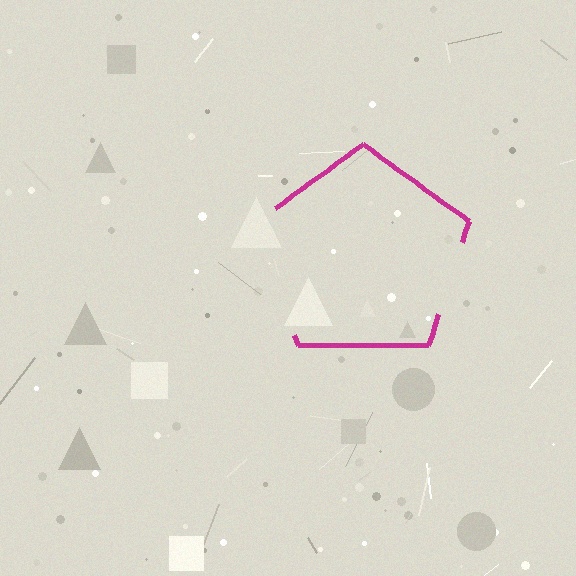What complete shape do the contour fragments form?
The contour fragments form a pentagon.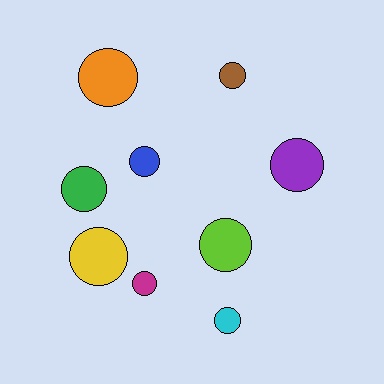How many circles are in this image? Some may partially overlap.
There are 9 circles.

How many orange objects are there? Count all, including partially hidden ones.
There is 1 orange object.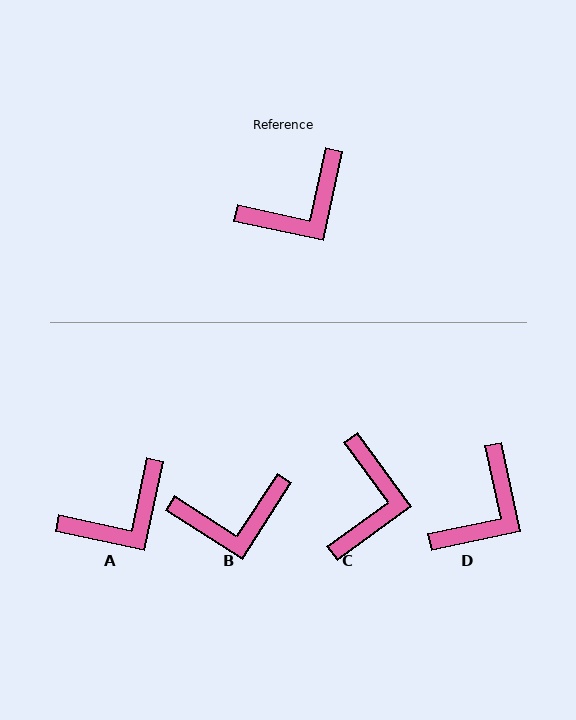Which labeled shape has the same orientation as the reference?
A.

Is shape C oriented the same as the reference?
No, it is off by about 48 degrees.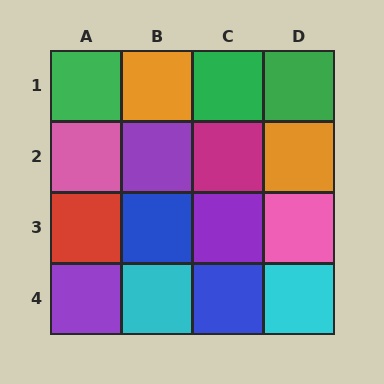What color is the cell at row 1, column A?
Green.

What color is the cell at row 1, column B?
Orange.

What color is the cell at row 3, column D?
Pink.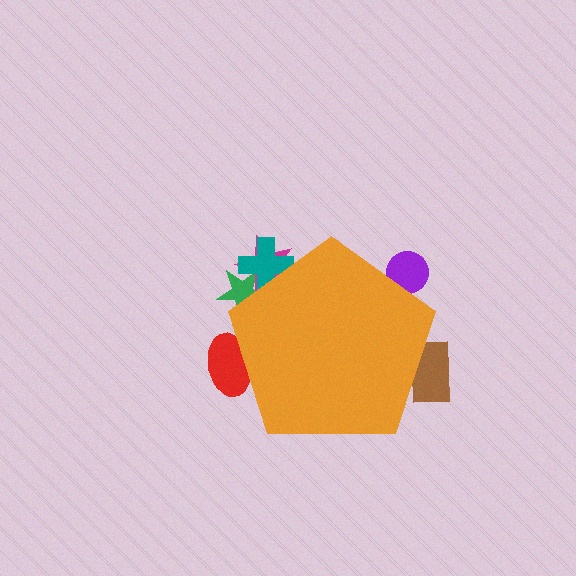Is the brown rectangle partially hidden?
Yes, the brown rectangle is partially hidden behind the orange pentagon.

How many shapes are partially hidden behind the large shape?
6 shapes are partially hidden.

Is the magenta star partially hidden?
Yes, the magenta star is partially hidden behind the orange pentagon.